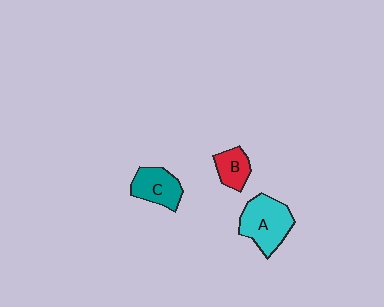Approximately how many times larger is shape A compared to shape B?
Approximately 1.9 times.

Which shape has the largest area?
Shape A (cyan).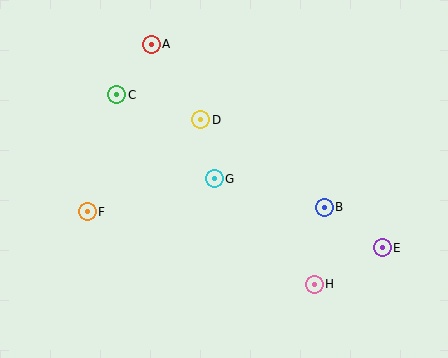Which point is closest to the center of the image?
Point G at (214, 179) is closest to the center.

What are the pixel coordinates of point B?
Point B is at (324, 207).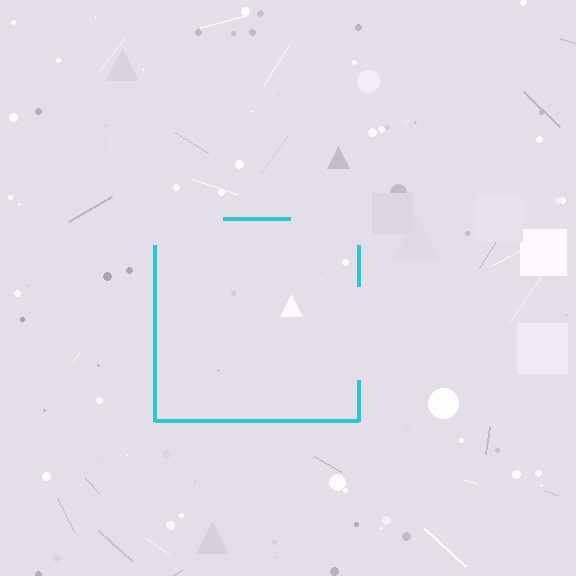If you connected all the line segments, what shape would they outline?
They would outline a square.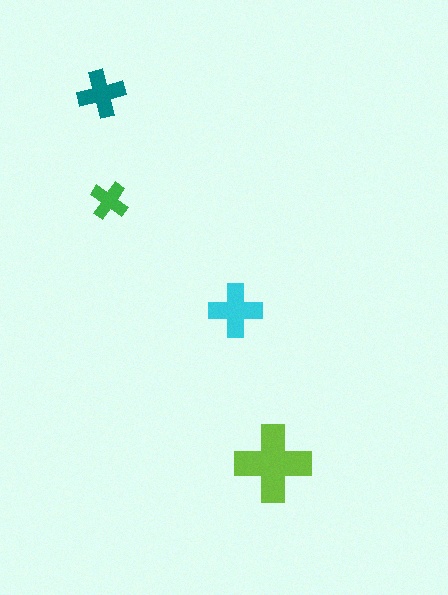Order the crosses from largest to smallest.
the lime one, the cyan one, the teal one, the green one.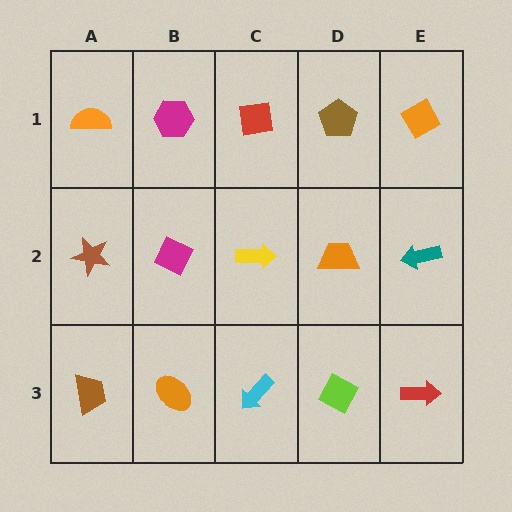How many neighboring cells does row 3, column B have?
3.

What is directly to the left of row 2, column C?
A magenta diamond.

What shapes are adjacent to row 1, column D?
An orange trapezoid (row 2, column D), a red square (row 1, column C), an orange diamond (row 1, column E).